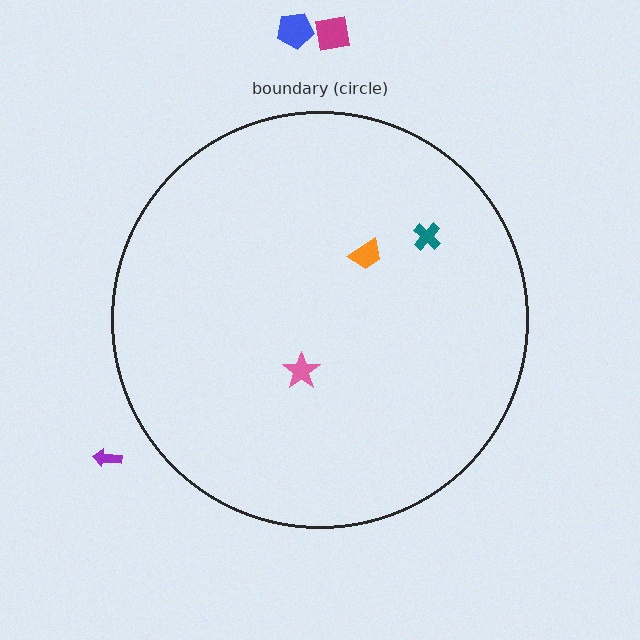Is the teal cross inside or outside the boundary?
Inside.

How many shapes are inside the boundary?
3 inside, 3 outside.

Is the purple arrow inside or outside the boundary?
Outside.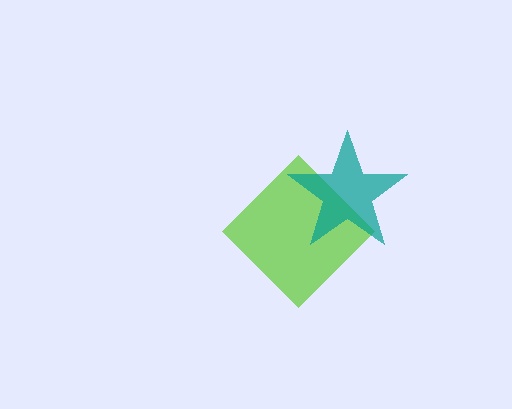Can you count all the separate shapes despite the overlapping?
Yes, there are 2 separate shapes.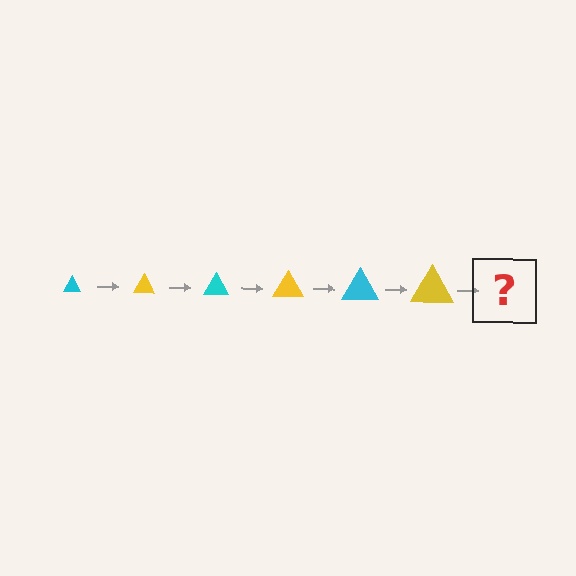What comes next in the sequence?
The next element should be a cyan triangle, larger than the previous one.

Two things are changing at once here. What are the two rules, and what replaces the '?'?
The two rules are that the triangle grows larger each step and the color cycles through cyan and yellow. The '?' should be a cyan triangle, larger than the previous one.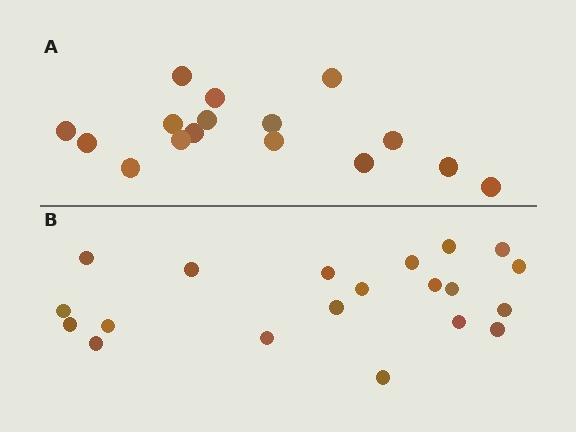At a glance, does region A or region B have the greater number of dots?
Region B (the bottom region) has more dots.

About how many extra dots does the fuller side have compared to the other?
Region B has about 4 more dots than region A.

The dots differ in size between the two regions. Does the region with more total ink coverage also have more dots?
No. Region A has more total ink coverage because its dots are larger, but region B actually contains more individual dots. Total area can be misleading — the number of items is what matters here.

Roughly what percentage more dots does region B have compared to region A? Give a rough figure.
About 25% more.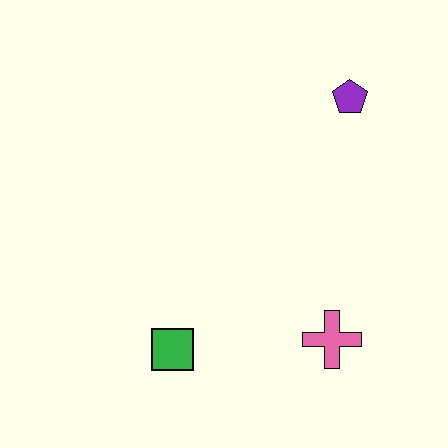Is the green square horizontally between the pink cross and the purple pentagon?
No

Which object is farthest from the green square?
The purple pentagon is farthest from the green square.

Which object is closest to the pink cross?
The green square is closest to the pink cross.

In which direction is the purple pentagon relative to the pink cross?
The purple pentagon is above the pink cross.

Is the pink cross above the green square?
Yes